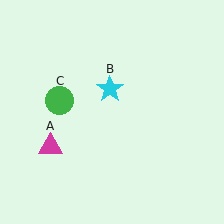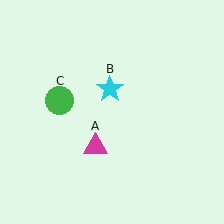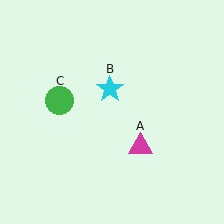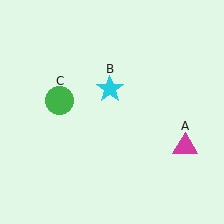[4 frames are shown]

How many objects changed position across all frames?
1 object changed position: magenta triangle (object A).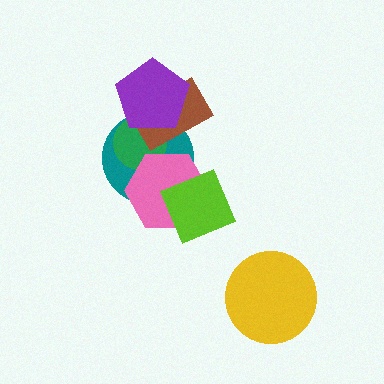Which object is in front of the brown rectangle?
The purple pentagon is in front of the brown rectangle.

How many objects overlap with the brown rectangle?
3 objects overlap with the brown rectangle.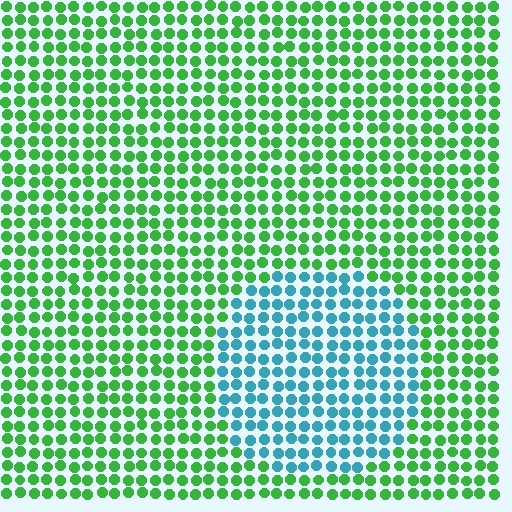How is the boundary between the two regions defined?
The boundary is defined purely by a slight shift in hue (about 65 degrees). Spacing, size, and orientation are identical on both sides.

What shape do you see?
I see a circle.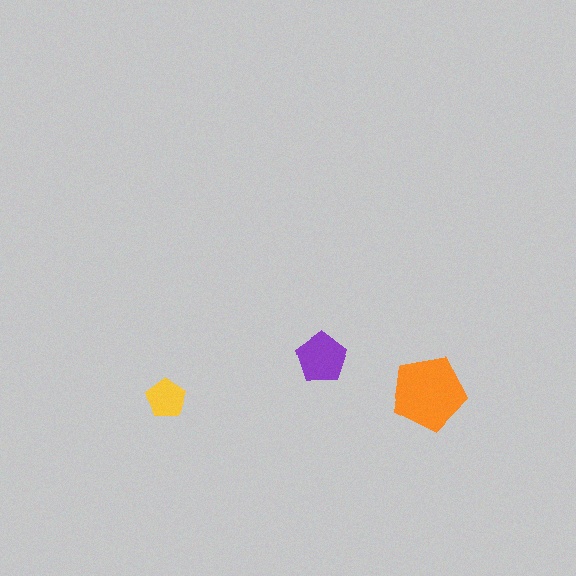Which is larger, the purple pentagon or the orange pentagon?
The orange one.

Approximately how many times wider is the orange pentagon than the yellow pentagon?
About 2 times wider.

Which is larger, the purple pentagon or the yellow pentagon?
The purple one.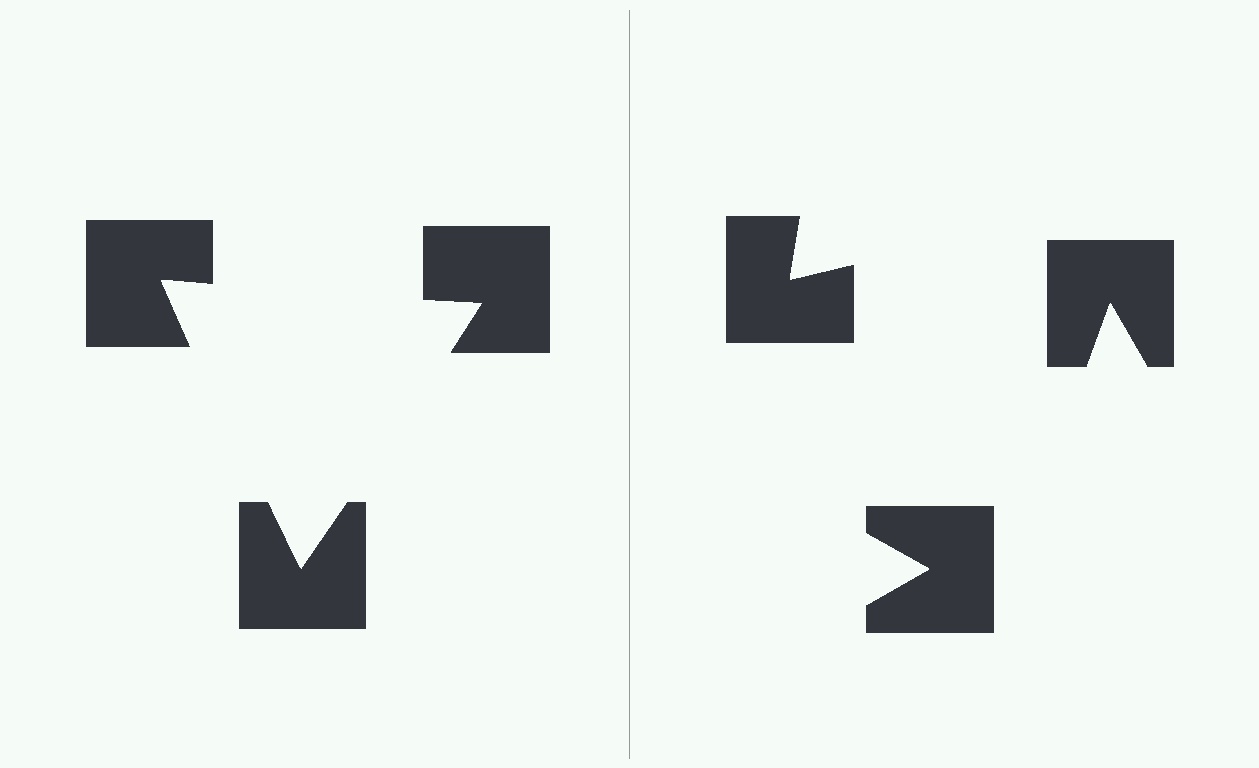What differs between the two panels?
The notched squares are positioned identically on both sides; only the wedge orientations differ. On the left they align to a triangle; on the right they are misaligned.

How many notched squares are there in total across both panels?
6 — 3 on each side.